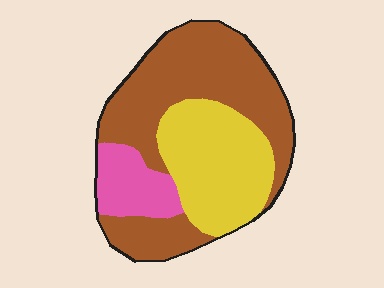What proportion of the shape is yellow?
Yellow takes up about one third (1/3) of the shape.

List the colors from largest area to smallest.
From largest to smallest: brown, yellow, pink.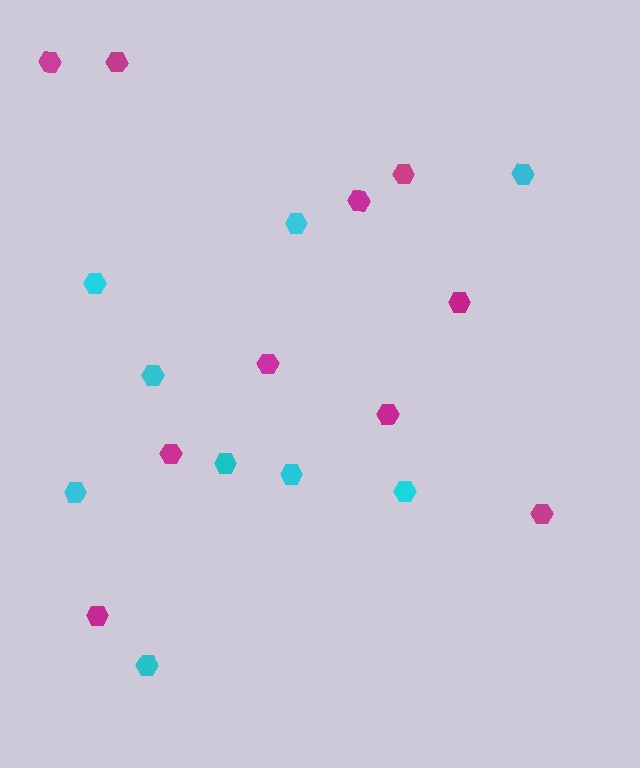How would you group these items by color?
There are 2 groups: one group of cyan hexagons (9) and one group of magenta hexagons (10).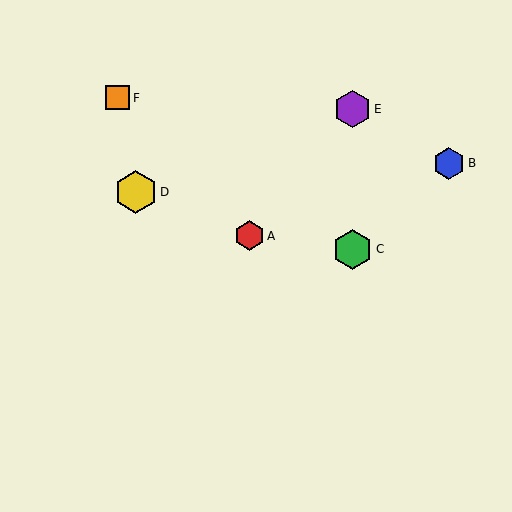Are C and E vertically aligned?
Yes, both are at x≈353.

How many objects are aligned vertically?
2 objects (C, E) are aligned vertically.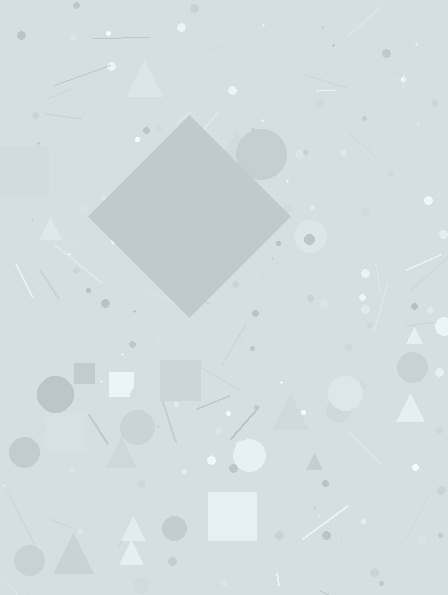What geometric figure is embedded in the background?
A diamond is embedded in the background.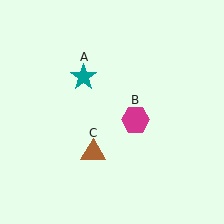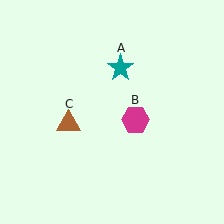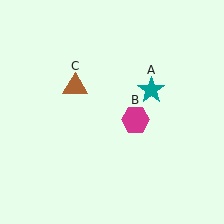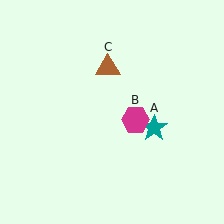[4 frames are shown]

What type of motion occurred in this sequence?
The teal star (object A), brown triangle (object C) rotated clockwise around the center of the scene.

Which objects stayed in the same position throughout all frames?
Magenta hexagon (object B) remained stationary.